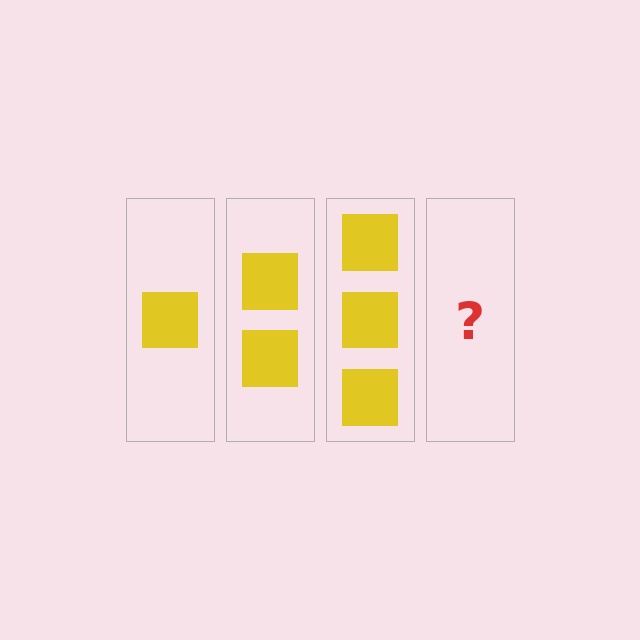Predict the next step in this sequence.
The next step is 4 squares.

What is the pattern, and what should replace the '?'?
The pattern is that each step adds one more square. The '?' should be 4 squares.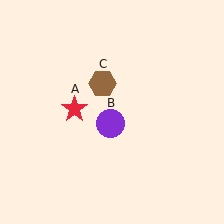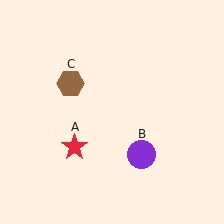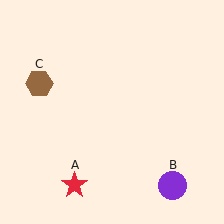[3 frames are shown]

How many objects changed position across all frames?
3 objects changed position: red star (object A), purple circle (object B), brown hexagon (object C).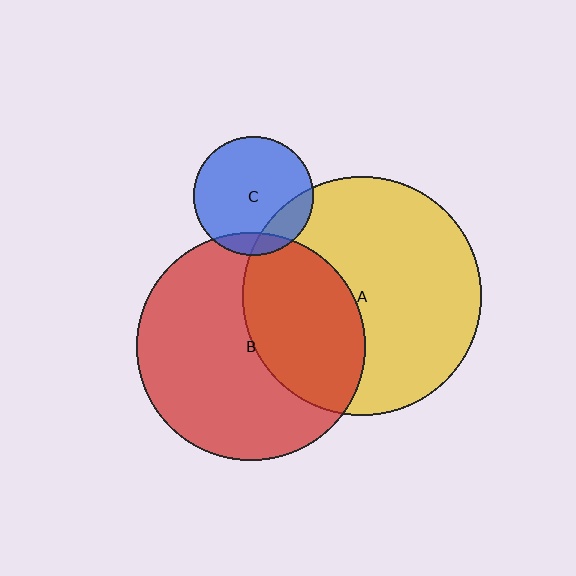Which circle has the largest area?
Circle A (yellow).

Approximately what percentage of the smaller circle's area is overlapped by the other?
Approximately 20%.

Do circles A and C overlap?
Yes.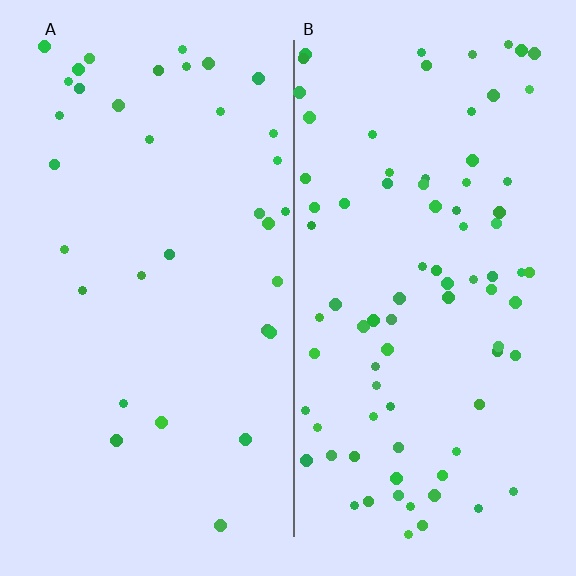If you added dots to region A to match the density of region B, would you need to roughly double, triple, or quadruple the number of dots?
Approximately double.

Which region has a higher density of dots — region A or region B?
B (the right).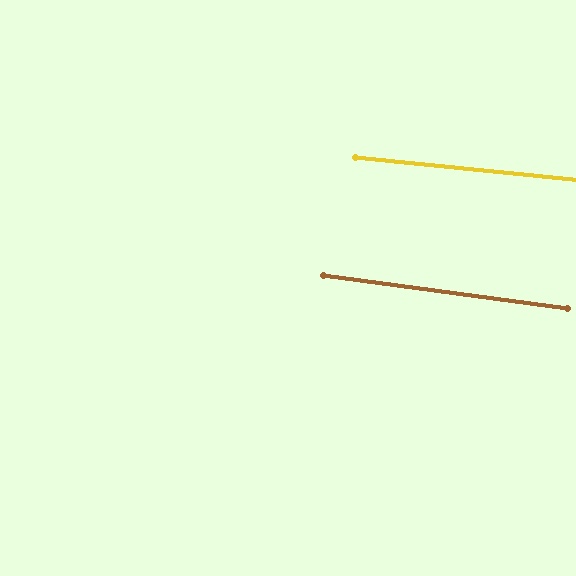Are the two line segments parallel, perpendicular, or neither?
Parallel — their directions differ by only 2.0°.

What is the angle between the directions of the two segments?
Approximately 2 degrees.